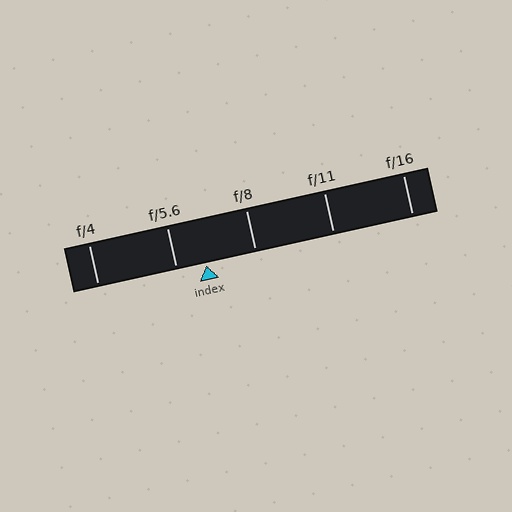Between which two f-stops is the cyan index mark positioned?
The index mark is between f/5.6 and f/8.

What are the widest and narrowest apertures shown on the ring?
The widest aperture shown is f/4 and the narrowest is f/16.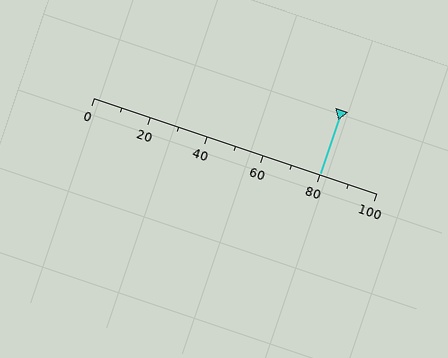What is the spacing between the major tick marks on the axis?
The major ticks are spaced 20 apart.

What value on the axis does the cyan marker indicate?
The marker indicates approximately 80.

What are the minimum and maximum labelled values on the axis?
The axis runs from 0 to 100.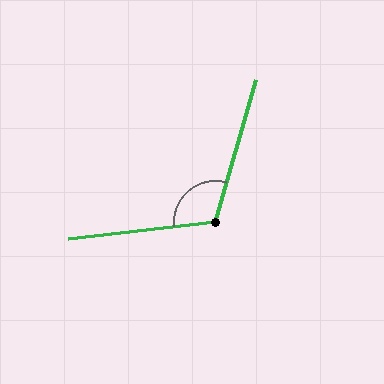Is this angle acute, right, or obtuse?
It is obtuse.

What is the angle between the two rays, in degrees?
Approximately 112 degrees.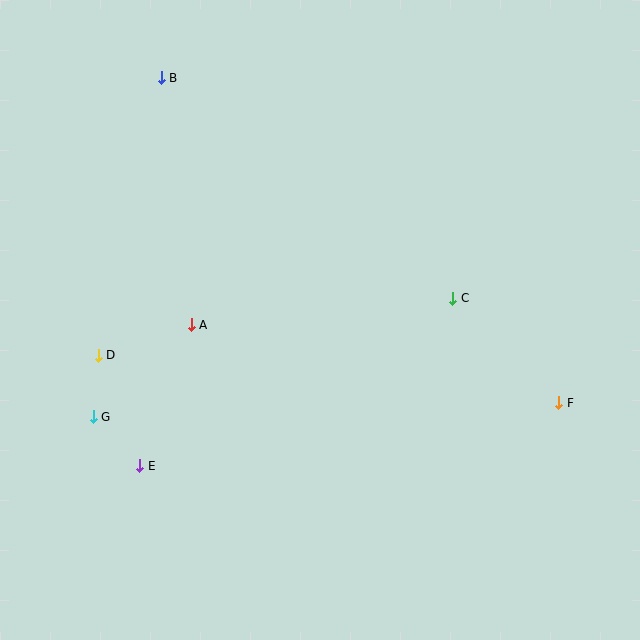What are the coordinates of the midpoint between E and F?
The midpoint between E and F is at (349, 434).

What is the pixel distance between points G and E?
The distance between G and E is 68 pixels.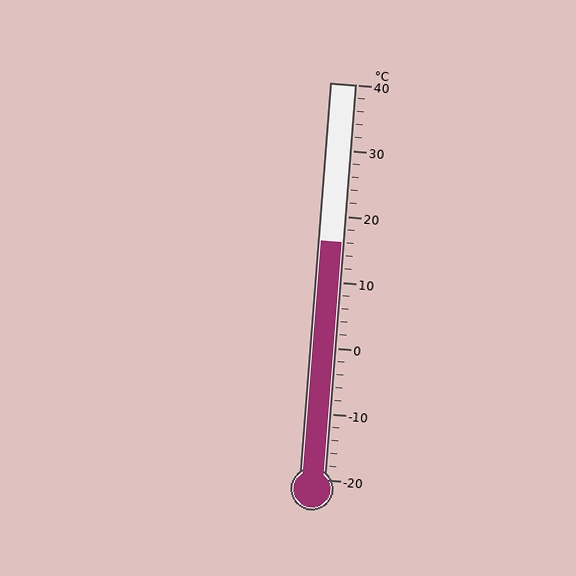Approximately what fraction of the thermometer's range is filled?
The thermometer is filled to approximately 60% of its range.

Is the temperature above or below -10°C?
The temperature is above -10°C.